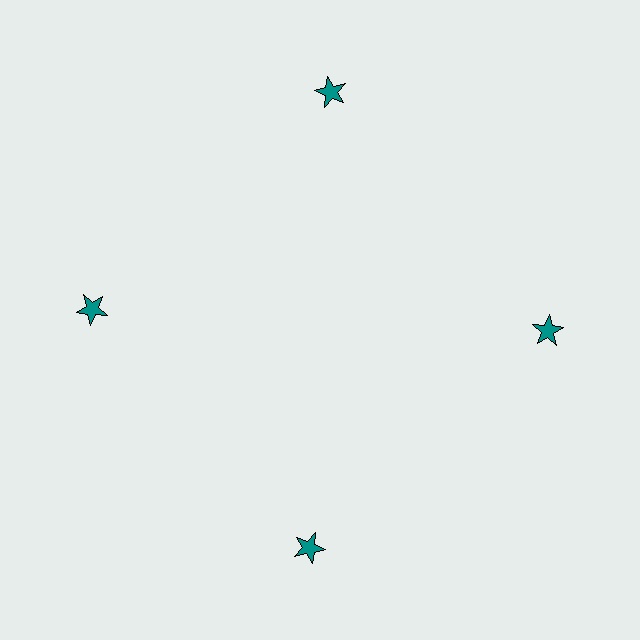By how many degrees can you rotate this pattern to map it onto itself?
The pattern maps onto itself every 90 degrees of rotation.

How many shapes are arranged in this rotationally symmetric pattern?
There are 4 shapes, arranged in 4 groups of 1.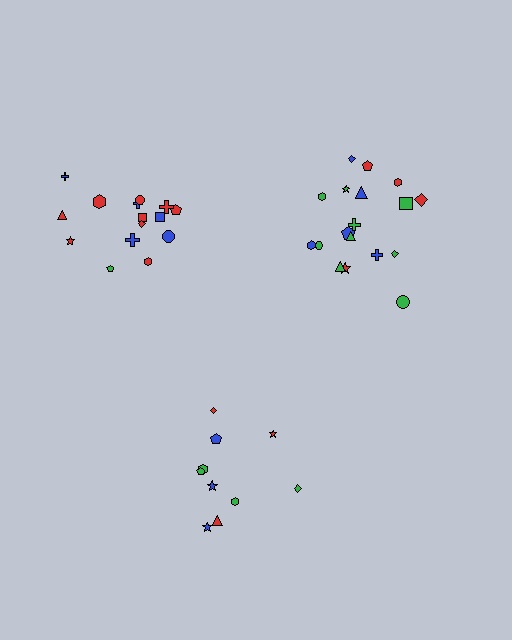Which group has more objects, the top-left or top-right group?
The top-right group.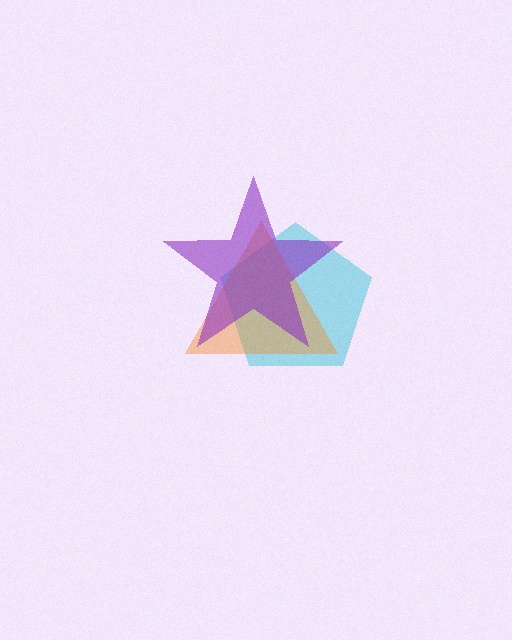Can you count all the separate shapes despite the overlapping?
Yes, there are 3 separate shapes.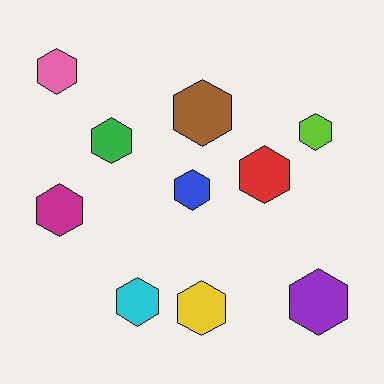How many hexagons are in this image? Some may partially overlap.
There are 10 hexagons.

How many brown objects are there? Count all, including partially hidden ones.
There is 1 brown object.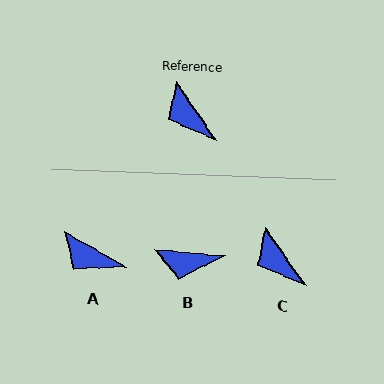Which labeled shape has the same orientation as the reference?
C.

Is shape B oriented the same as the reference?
No, it is off by about 50 degrees.